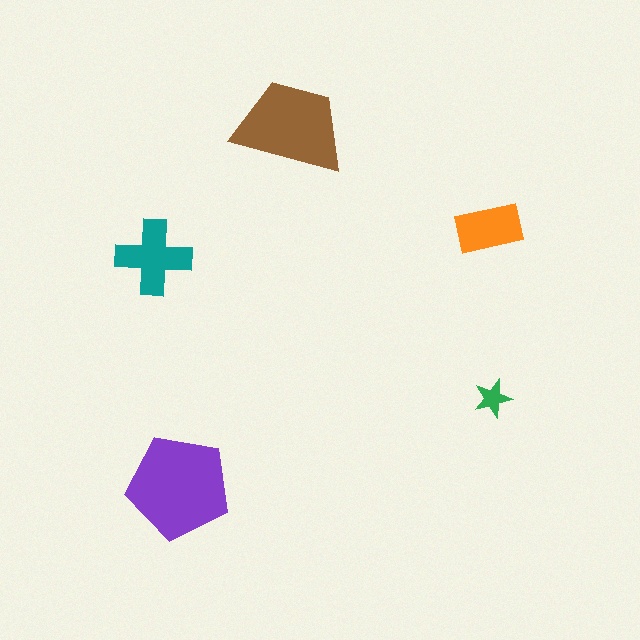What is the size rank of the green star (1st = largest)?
5th.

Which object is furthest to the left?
The teal cross is leftmost.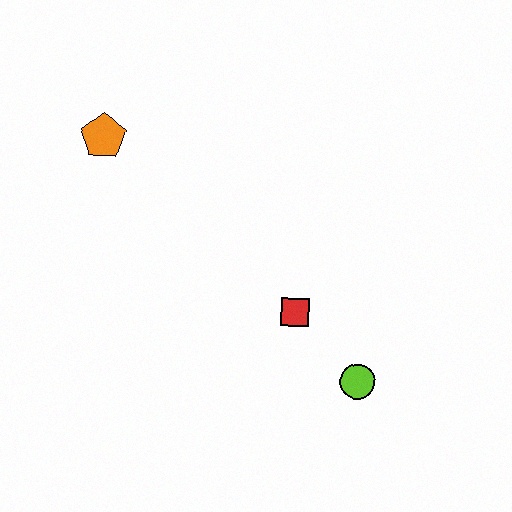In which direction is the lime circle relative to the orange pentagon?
The lime circle is to the right of the orange pentagon.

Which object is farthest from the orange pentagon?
The lime circle is farthest from the orange pentagon.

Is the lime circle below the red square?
Yes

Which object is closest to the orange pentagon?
The red square is closest to the orange pentagon.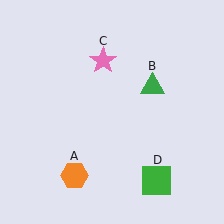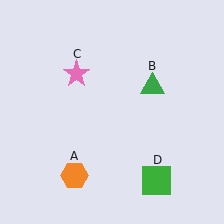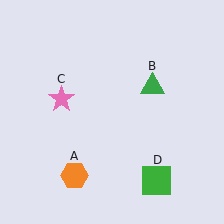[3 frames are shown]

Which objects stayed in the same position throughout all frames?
Orange hexagon (object A) and green triangle (object B) and green square (object D) remained stationary.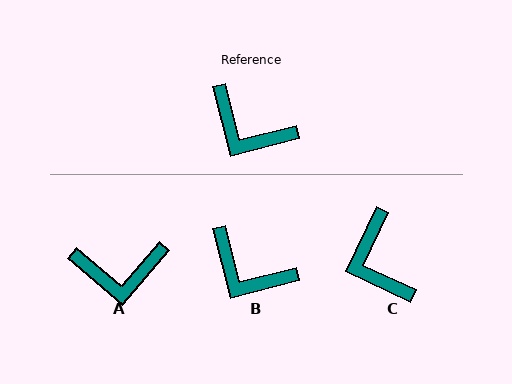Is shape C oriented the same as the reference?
No, it is off by about 39 degrees.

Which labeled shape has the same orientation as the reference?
B.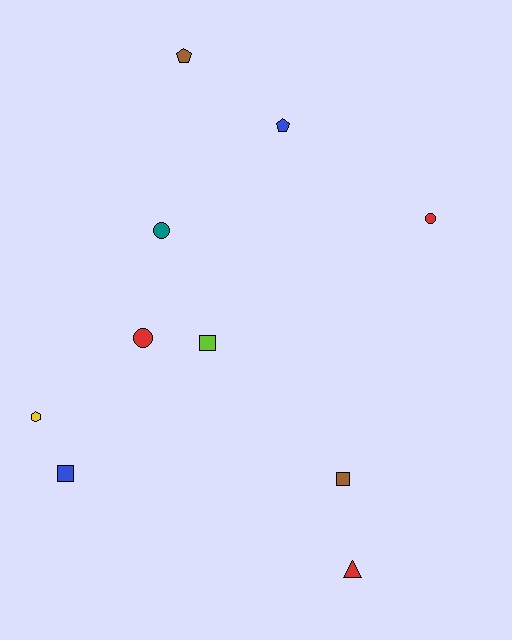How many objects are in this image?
There are 10 objects.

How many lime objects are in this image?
There is 1 lime object.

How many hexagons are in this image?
There is 1 hexagon.